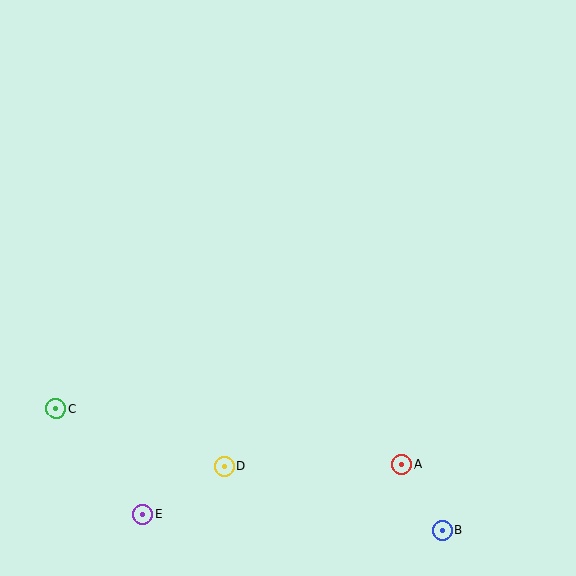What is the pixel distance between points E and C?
The distance between E and C is 136 pixels.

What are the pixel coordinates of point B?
Point B is at (442, 531).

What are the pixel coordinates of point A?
Point A is at (402, 464).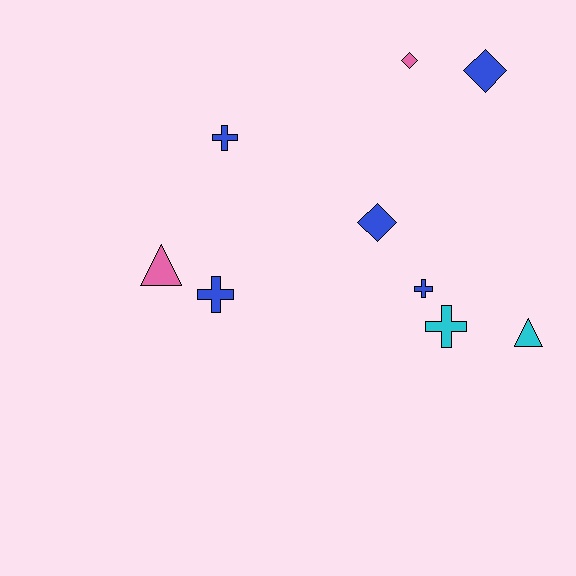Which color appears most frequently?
Blue, with 5 objects.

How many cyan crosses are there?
There is 1 cyan cross.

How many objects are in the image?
There are 9 objects.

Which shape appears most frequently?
Cross, with 4 objects.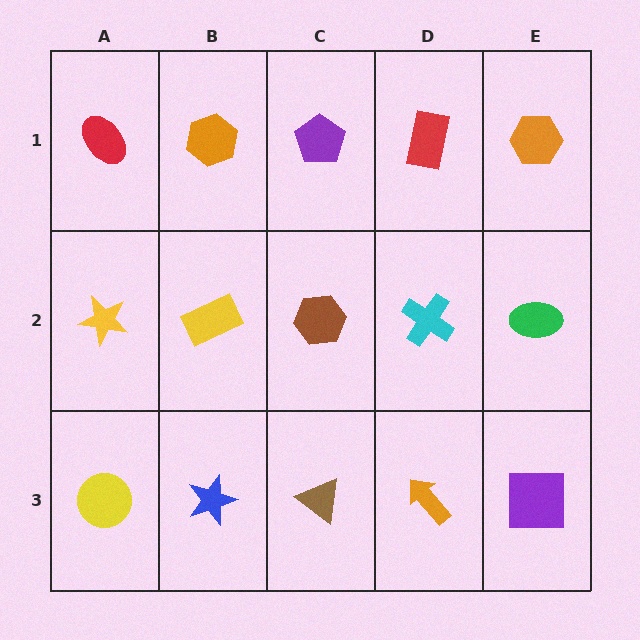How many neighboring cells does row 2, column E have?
3.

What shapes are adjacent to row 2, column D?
A red rectangle (row 1, column D), an orange arrow (row 3, column D), a brown hexagon (row 2, column C), a green ellipse (row 2, column E).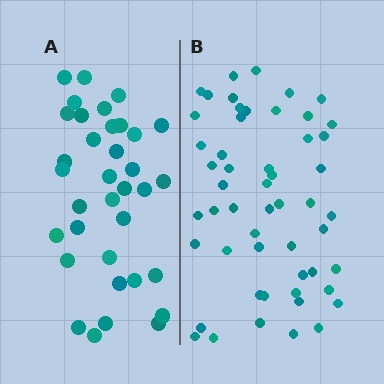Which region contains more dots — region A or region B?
Region B (the right region) has more dots.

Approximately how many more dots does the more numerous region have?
Region B has approximately 20 more dots than region A.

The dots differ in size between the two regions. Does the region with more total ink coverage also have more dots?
No. Region A has more total ink coverage because its dots are larger, but region B actually contains more individual dots. Total area can be misleading — the number of items is what matters here.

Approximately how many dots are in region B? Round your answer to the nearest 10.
About 50 dots. (The exact count is 53, which rounds to 50.)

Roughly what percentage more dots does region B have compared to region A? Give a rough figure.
About 50% more.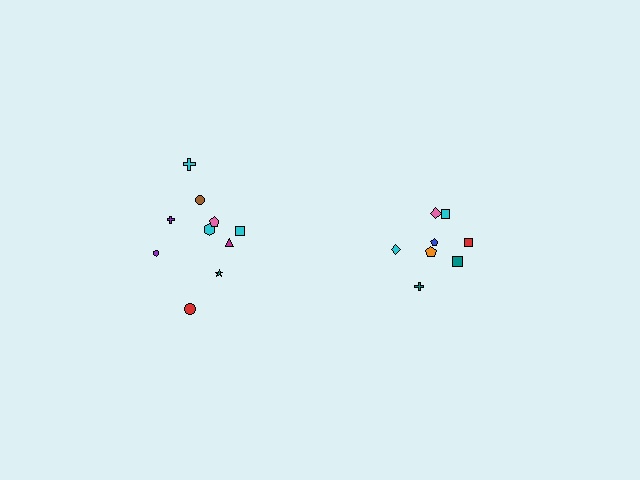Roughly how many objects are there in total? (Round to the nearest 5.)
Roughly 20 objects in total.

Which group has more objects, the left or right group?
The left group.